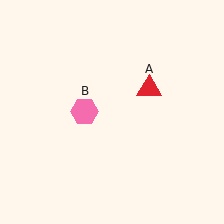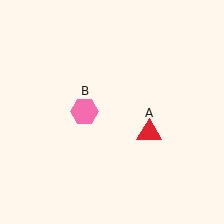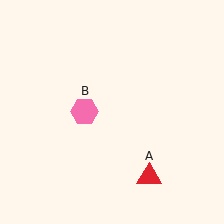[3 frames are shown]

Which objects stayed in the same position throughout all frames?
Pink hexagon (object B) remained stationary.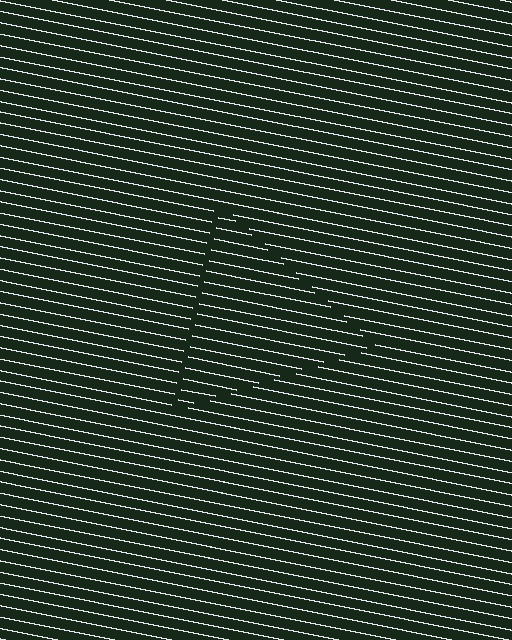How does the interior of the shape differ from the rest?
The interior of the shape contains the same grating, shifted by half a period — the contour is defined by the phase discontinuity where line-ends from the inner and outer gratings abut.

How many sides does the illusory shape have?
3 sides — the line-ends trace a triangle.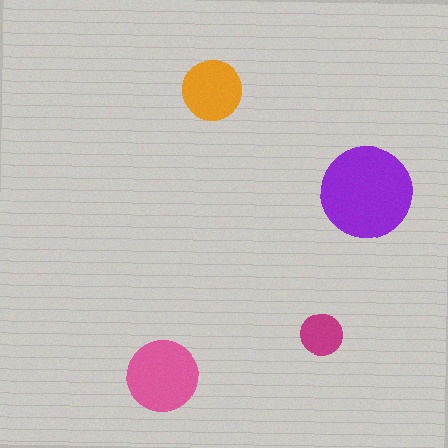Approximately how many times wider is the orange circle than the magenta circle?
About 1.5 times wider.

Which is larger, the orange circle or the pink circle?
The pink one.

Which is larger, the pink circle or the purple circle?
The purple one.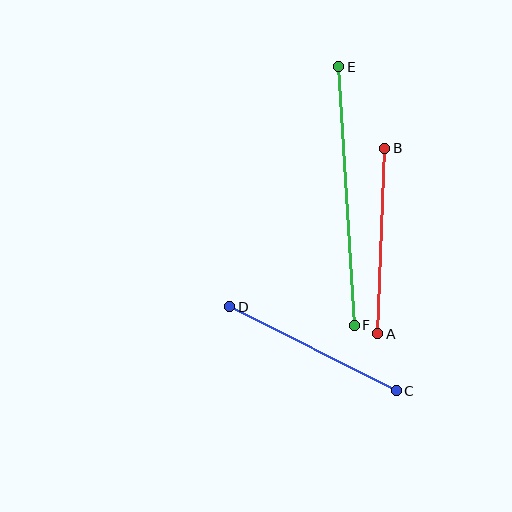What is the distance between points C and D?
The distance is approximately 186 pixels.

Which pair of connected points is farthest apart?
Points E and F are farthest apart.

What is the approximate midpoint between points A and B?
The midpoint is at approximately (381, 241) pixels.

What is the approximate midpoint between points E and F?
The midpoint is at approximately (347, 196) pixels.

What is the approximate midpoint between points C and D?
The midpoint is at approximately (313, 349) pixels.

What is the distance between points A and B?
The distance is approximately 186 pixels.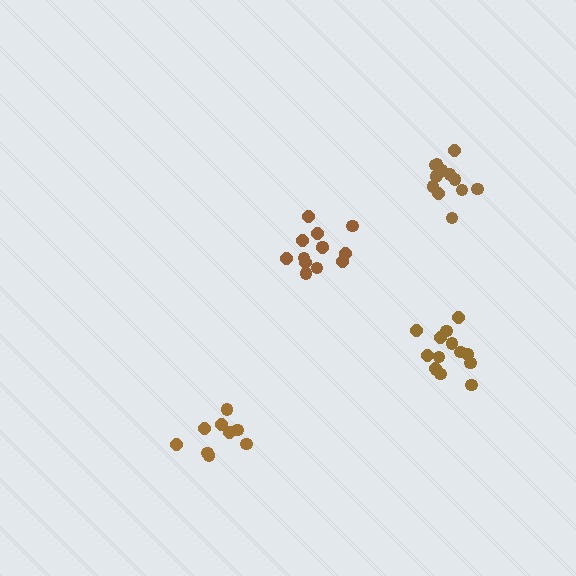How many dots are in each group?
Group 1: 13 dots, Group 2: 14 dots, Group 3: 9 dots, Group 4: 13 dots (49 total).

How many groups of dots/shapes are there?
There are 4 groups.